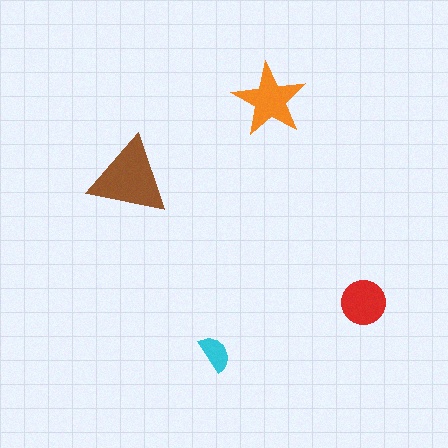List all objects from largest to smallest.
The brown triangle, the orange star, the red circle, the cyan semicircle.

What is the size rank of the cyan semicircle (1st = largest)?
4th.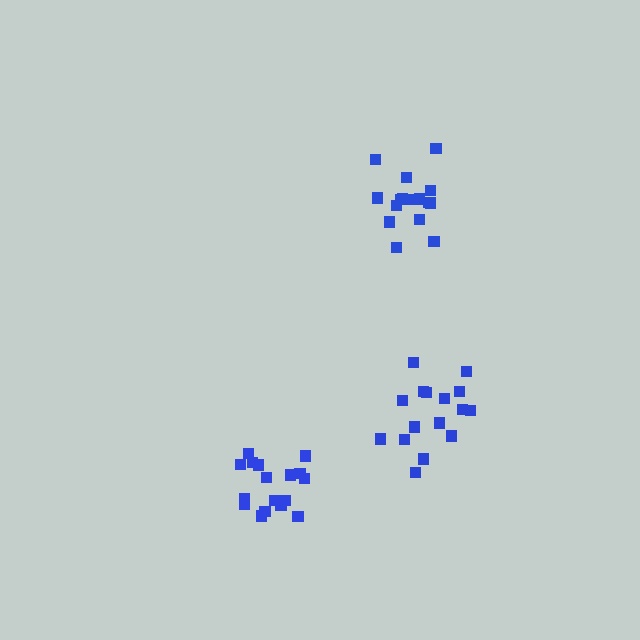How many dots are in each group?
Group 1: 17 dots, Group 2: 16 dots, Group 3: 16 dots (49 total).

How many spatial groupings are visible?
There are 3 spatial groupings.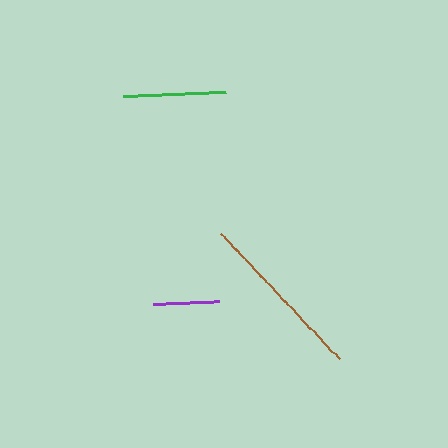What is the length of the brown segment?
The brown segment is approximately 172 pixels long.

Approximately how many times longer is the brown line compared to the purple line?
The brown line is approximately 2.6 times the length of the purple line.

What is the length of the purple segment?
The purple segment is approximately 66 pixels long.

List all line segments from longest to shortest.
From longest to shortest: brown, green, purple.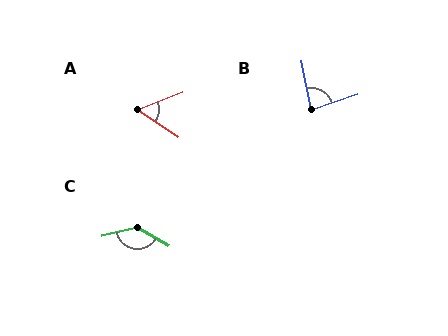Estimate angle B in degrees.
Approximately 83 degrees.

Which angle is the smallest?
A, at approximately 55 degrees.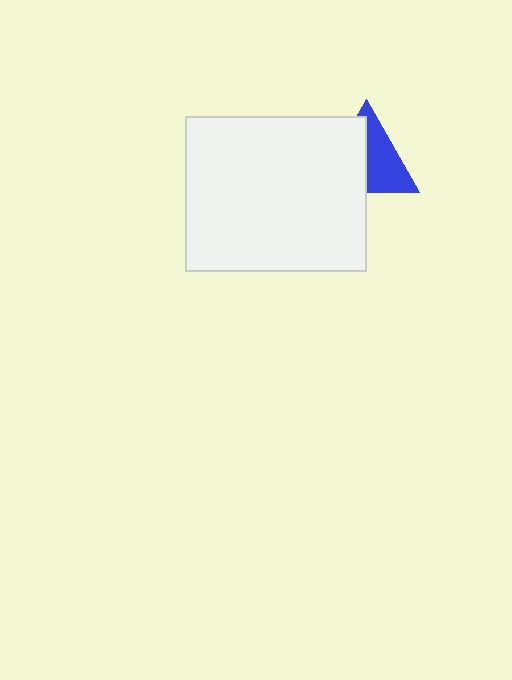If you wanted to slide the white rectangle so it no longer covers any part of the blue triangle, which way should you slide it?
Slide it left — that is the most direct way to separate the two shapes.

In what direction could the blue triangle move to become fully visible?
The blue triangle could move right. That would shift it out from behind the white rectangle entirely.